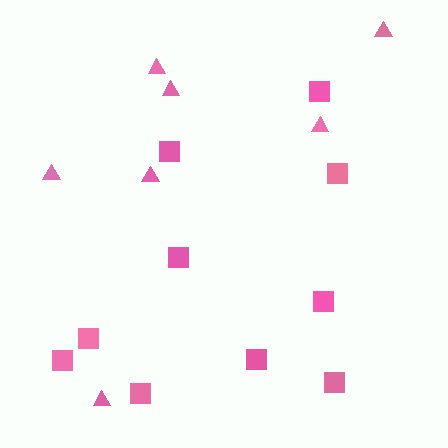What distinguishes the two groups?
There are 2 groups: one group of triangles (7) and one group of squares (10).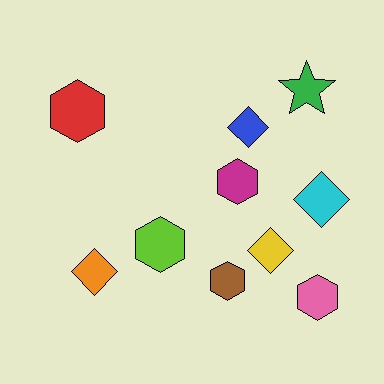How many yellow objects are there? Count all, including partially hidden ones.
There is 1 yellow object.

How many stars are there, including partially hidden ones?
There is 1 star.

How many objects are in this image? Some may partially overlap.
There are 10 objects.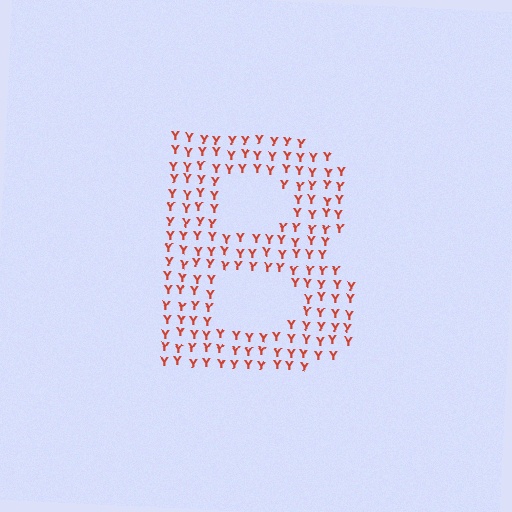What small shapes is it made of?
It is made of small letter Y's.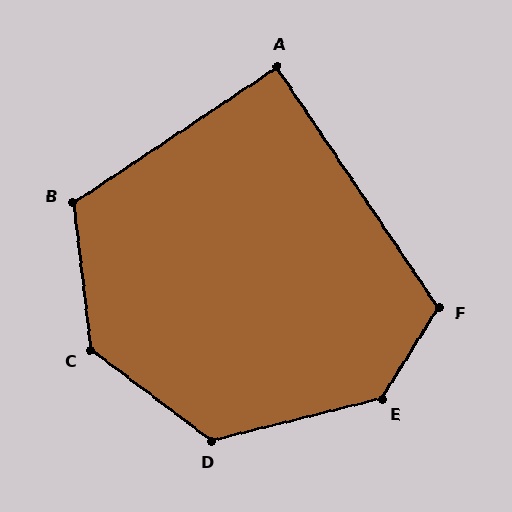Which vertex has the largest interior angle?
E, at approximately 136 degrees.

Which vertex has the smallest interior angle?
A, at approximately 90 degrees.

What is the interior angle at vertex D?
Approximately 129 degrees (obtuse).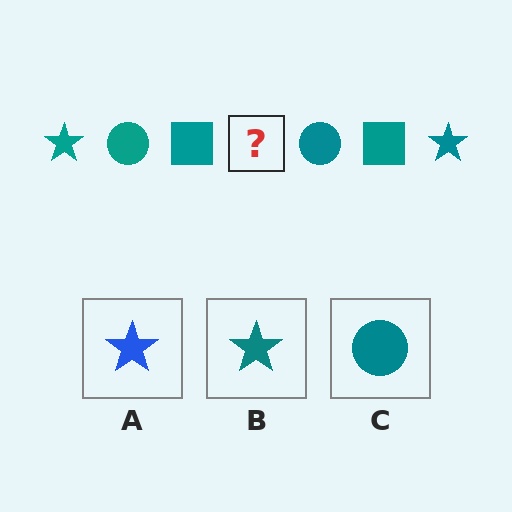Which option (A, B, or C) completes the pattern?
B.